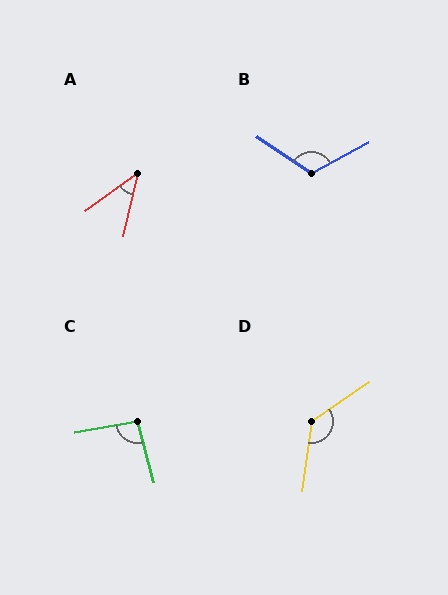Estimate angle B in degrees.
Approximately 117 degrees.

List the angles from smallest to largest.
A (41°), C (95°), B (117°), D (132°).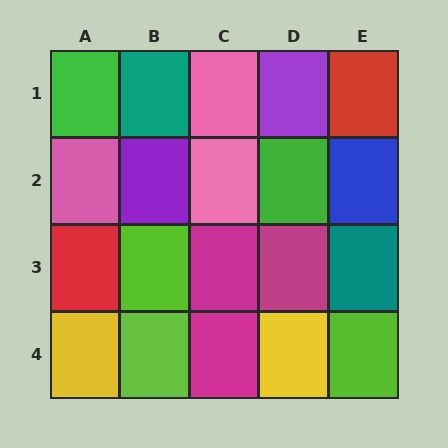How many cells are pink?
3 cells are pink.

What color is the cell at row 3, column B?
Lime.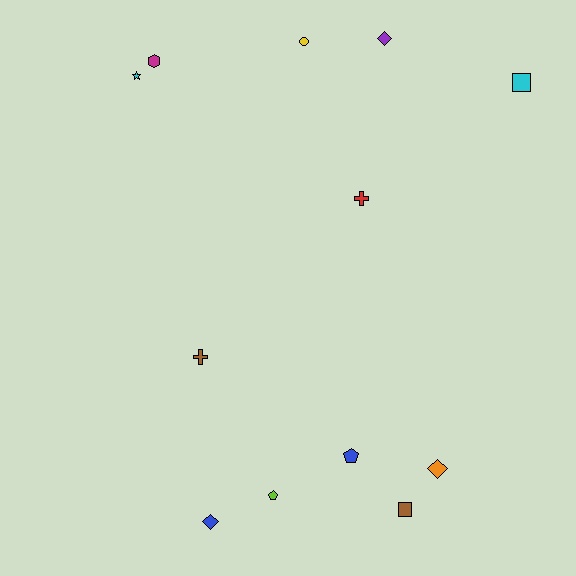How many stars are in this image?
There is 1 star.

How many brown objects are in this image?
There are 2 brown objects.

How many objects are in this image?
There are 12 objects.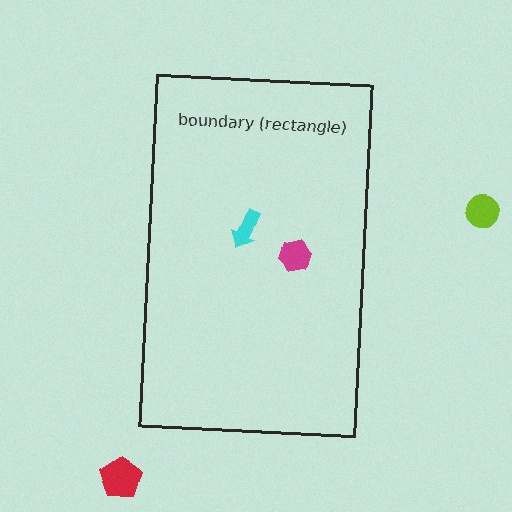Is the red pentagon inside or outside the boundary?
Outside.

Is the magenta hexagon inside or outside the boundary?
Inside.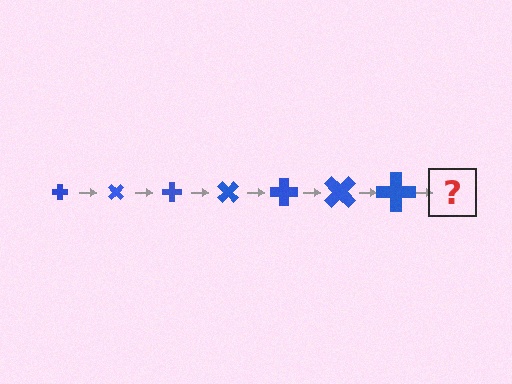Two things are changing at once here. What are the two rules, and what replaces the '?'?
The two rules are that the cross grows larger each step and it rotates 45 degrees each step. The '?' should be a cross, larger than the previous one and rotated 315 degrees from the start.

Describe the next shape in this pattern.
It should be a cross, larger than the previous one and rotated 315 degrees from the start.